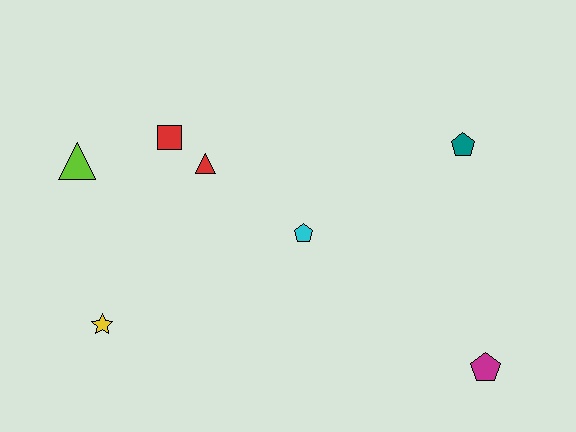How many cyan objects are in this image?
There is 1 cyan object.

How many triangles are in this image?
There are 2 triangles.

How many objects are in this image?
There are 7 objects.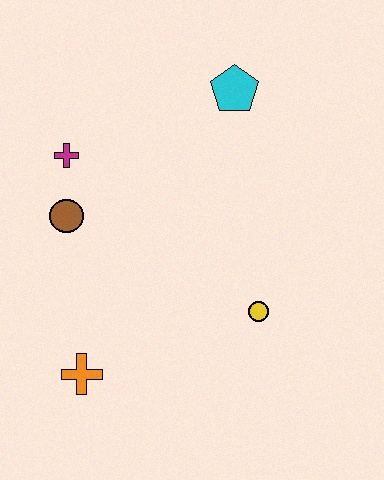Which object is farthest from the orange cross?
The cyan pentagon is farthest from the orange cross.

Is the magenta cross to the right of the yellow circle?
No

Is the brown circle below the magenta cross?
Yes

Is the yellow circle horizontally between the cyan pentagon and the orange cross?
No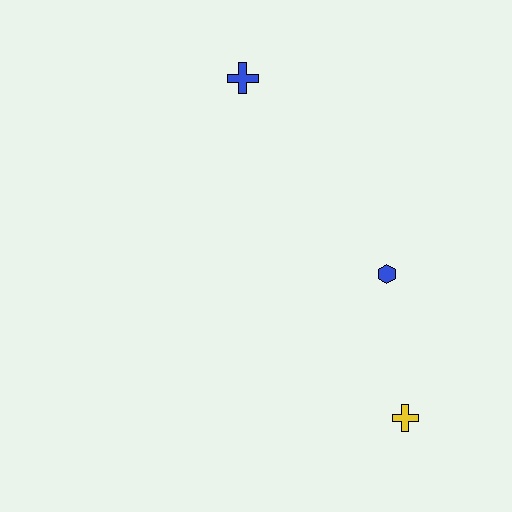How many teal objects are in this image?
There are no teal objects.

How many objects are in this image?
There are 3 objects.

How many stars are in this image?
There are no stars.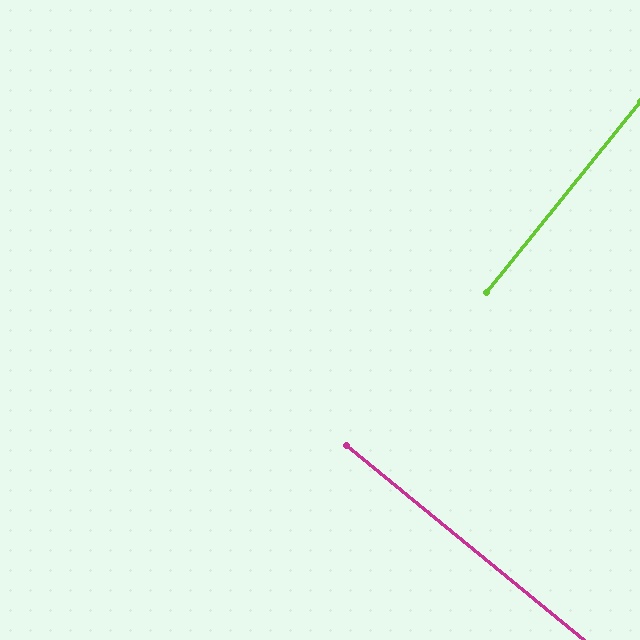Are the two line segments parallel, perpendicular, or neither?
Perpendicular — they meet at approximately 89°.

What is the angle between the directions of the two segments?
Approximately 89 degrees.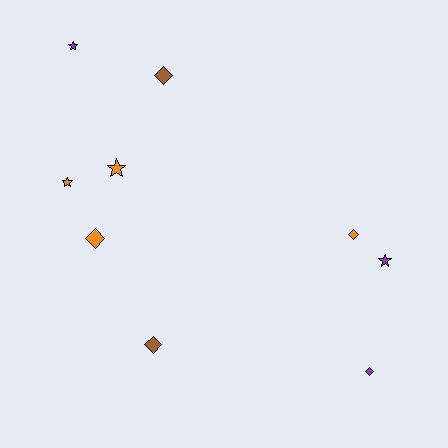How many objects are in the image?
There are 9 objects.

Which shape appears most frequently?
Diamond, with 5 objects.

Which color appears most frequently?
Orange, with 4 objects.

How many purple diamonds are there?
There is 1 purple diamond.